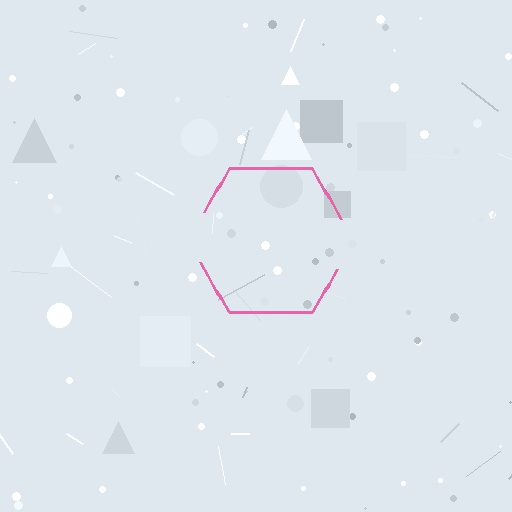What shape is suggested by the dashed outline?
The dashed outline suggests a hexagon.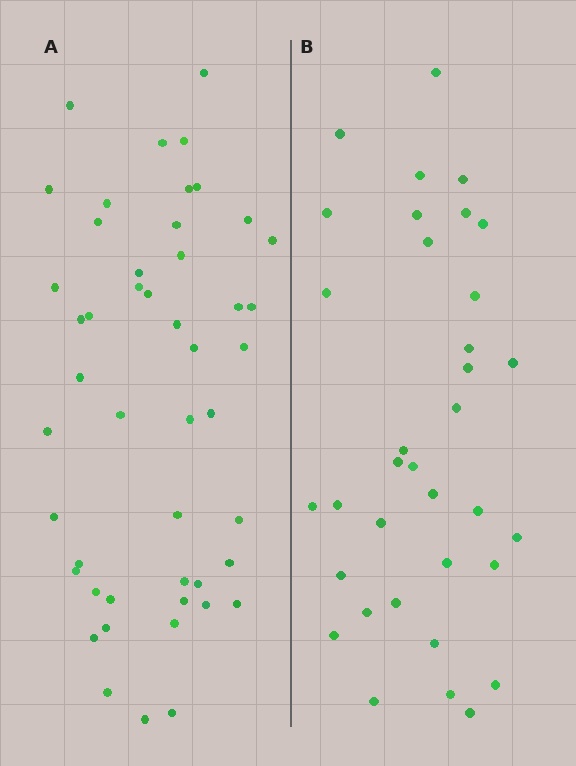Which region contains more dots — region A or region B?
Region A (the left region) has more dots.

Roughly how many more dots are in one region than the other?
Region A has approximately 15 more dots than region B.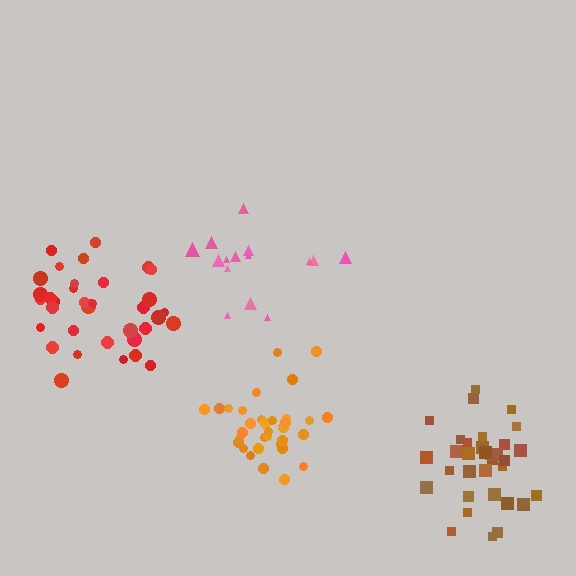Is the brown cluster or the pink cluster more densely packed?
Brown.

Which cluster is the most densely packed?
Orange.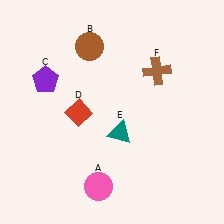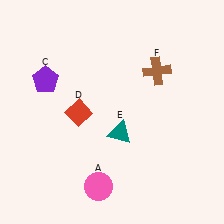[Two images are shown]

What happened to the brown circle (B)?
The brown circle (B) was removed in Image 2. It was in the top-left area of Image 1.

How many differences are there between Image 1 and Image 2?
There is 1 difference between the two images.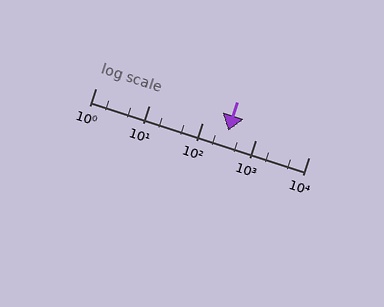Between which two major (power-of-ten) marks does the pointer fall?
The pointer is between 100 and 1000.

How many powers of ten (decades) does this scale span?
The scale spans 4 decades, from 1 to 10000.